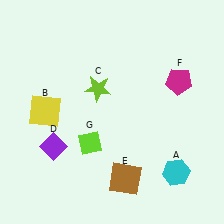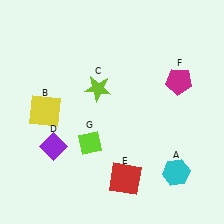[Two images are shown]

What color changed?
The square (E) changed from brown in Image 1 to red in Image 2.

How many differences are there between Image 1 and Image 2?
There is 1 difference between the two images.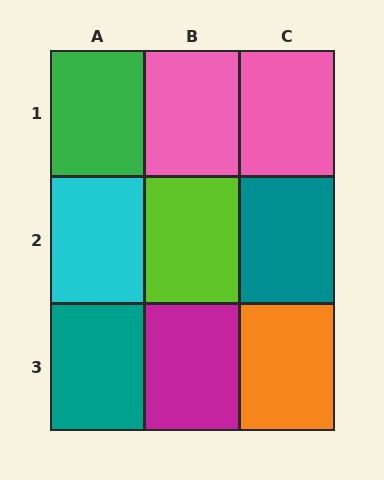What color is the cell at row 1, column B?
Pink.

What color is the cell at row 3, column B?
Magenta.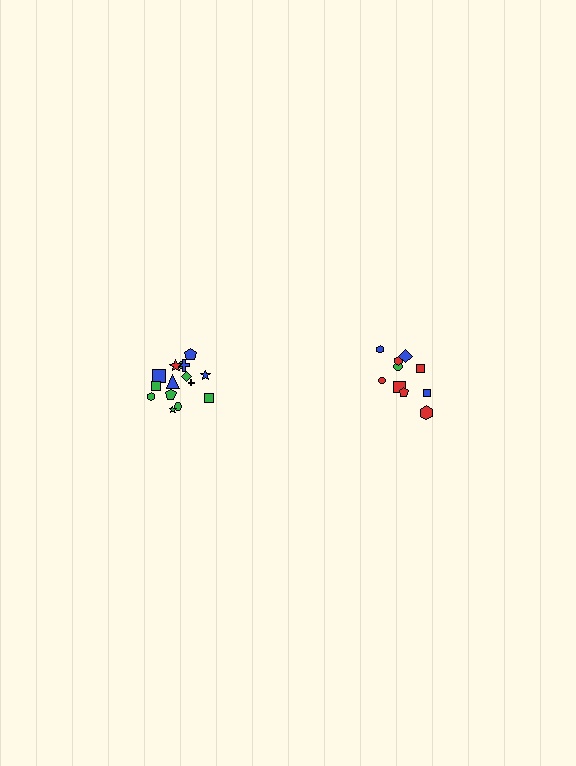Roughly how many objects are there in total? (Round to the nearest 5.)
Roughly 25 objects in total.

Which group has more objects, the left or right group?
The left group.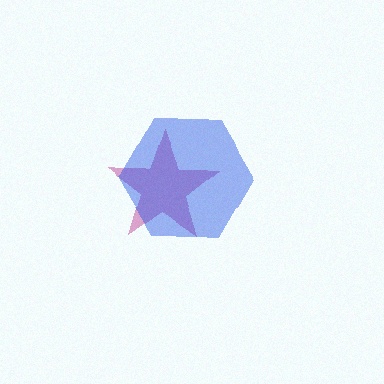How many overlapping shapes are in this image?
There are 2 overlapping shapes in the image.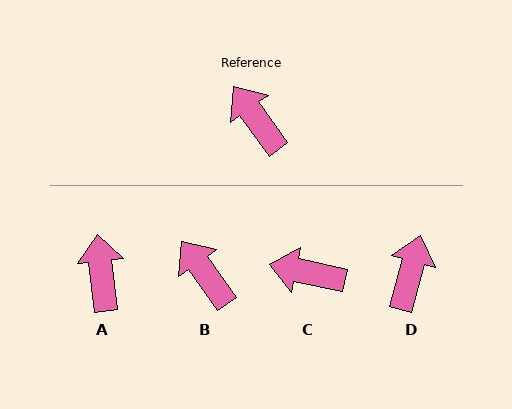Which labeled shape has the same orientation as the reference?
B.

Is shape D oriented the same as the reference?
No, it is off by about 51 degrees.